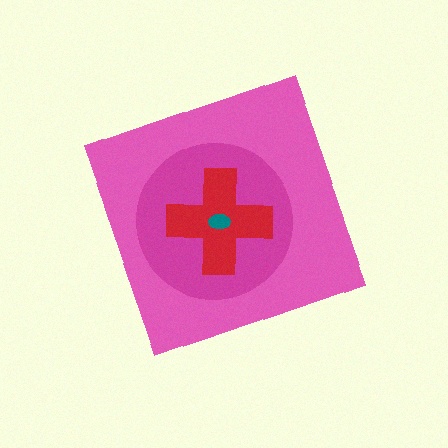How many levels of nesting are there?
4.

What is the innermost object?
The teal ellipse.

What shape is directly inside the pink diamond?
The magenta circle.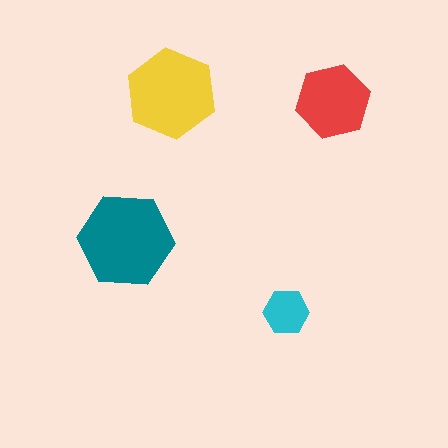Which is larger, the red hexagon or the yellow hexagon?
The yellow one.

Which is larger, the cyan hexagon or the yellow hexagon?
The yellow one.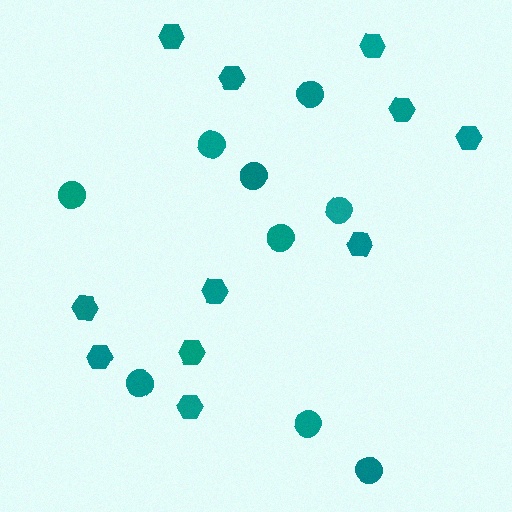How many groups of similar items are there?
There are 2 groups: one group of hexagons (11) and one group of circles (9).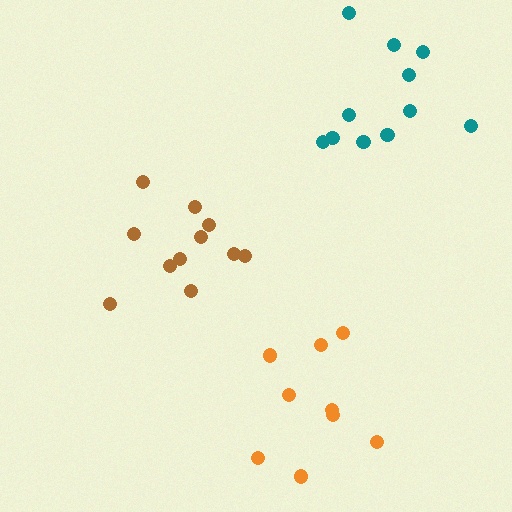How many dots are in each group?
Group 1: 11 dots, Group 2: 9 dots, Group 3: 11 dots (31 total).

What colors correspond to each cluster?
The clusters are colored: brown, orange, teal.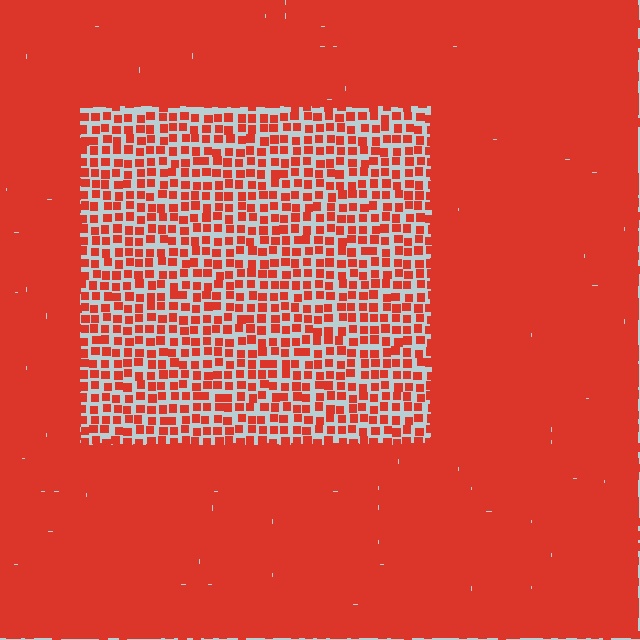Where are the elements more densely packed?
The elements are more densely packed outside the rectangle boundary.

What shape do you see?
I see a rectangle.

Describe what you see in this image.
The image contains small red elements arranged at two different densities. A rectangle-shaped region is visible where the elements are less densely packed than the surrounding area.